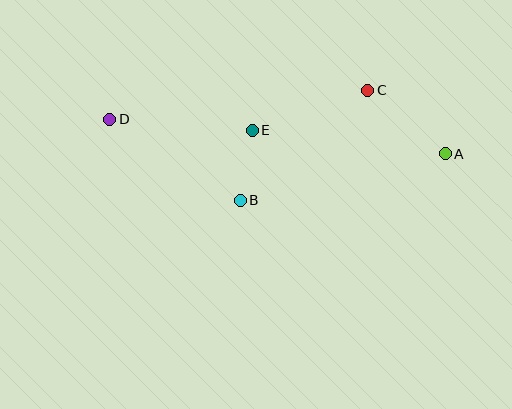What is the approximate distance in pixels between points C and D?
The distance between C and D is approximately 260 pixels.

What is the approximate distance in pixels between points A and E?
The distance between A and E is approximately 194 pixels.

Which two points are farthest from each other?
Points A and D are farthest from each other.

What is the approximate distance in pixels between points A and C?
The distance between A and C is approximately 100 pixels.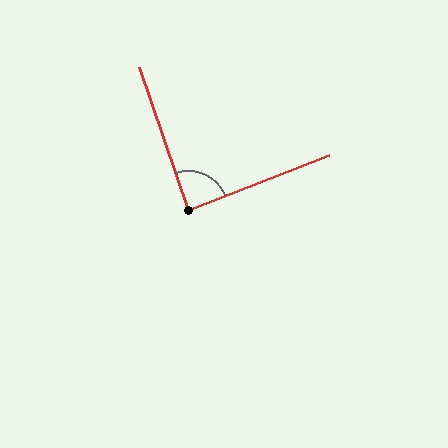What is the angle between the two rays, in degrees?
Approximately 87 degrees.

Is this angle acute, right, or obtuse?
It is approximately a right angle.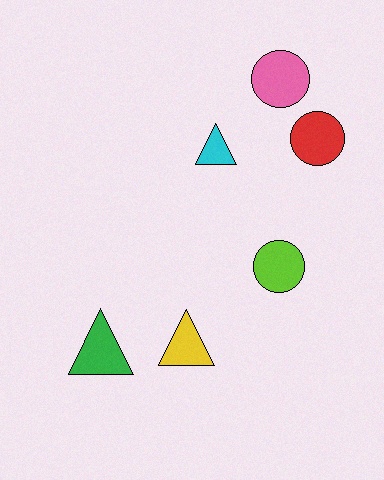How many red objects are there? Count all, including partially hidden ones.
There is 1 red object.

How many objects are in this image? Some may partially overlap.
There are 6 objects.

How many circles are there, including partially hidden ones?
There are 3 circles.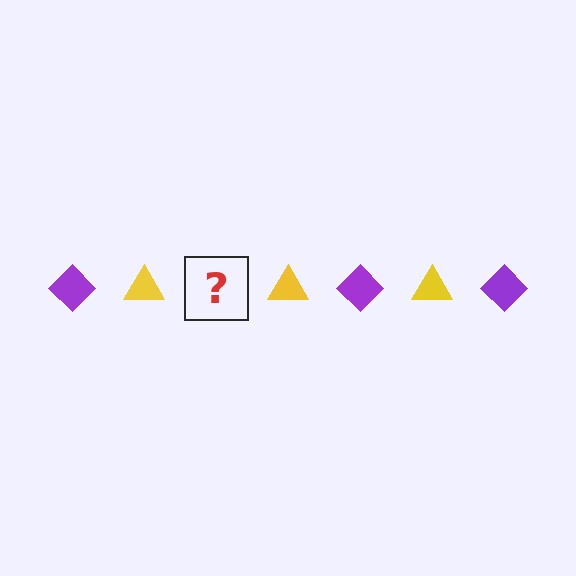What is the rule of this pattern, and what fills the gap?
The rule is that the pattern alternates between purple diamond and yellow triangle. The gap should be filled with a purple diamond.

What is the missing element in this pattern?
The missing element is a purple diamond.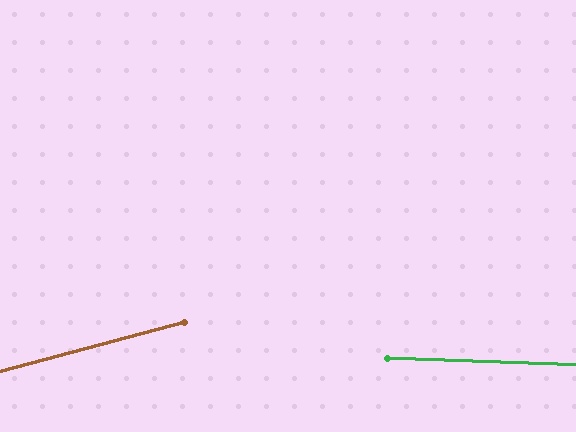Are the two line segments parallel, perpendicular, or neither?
Neither parallel nor perpendicular — they differ by about 17°.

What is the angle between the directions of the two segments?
Approximately 17 degrees.